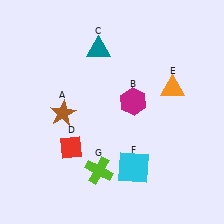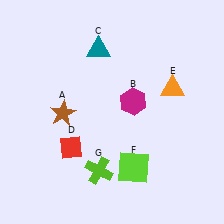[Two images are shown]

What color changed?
The square (F) changed from cyan in Image 1 to lime in Image 2.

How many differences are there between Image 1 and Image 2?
There is 1 difference between the two images.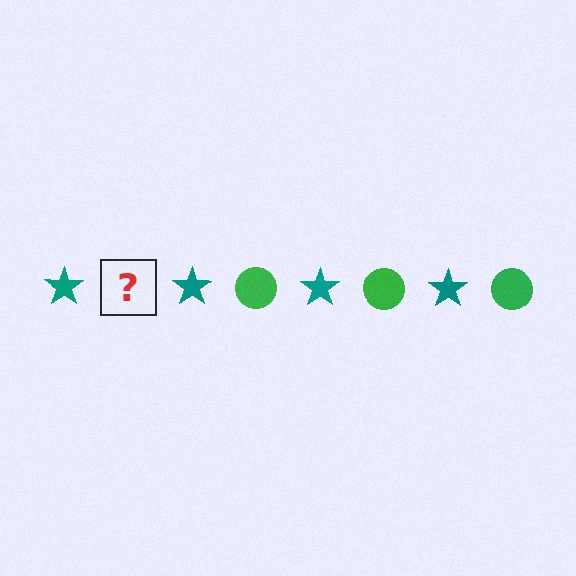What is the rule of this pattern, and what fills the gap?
The rule is that the pattern alternates between teal star and green circle. The gap should be filled with a green circle.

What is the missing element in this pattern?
The missing element is a green circle.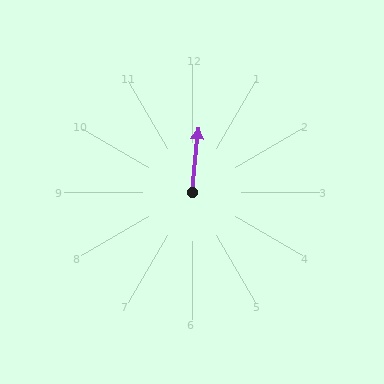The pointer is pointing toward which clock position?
Roughly 12 o'clock.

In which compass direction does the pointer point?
North.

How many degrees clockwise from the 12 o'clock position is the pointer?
Approximately 6 degrees.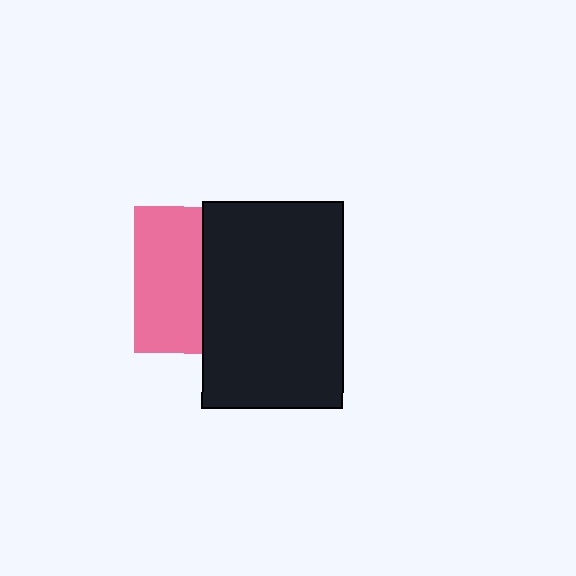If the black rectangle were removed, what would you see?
You would see the complete pink square.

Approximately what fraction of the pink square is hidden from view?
Roughly 54% of the pink square is hidden behind the black rectangle.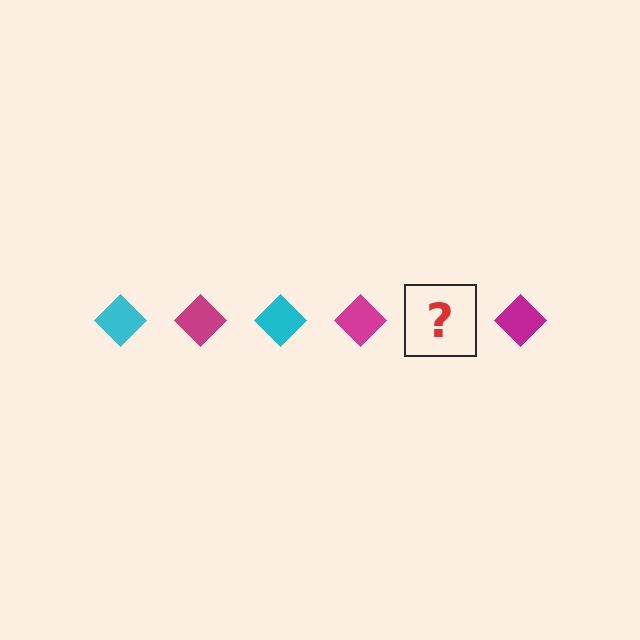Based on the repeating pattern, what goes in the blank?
The blank should be a cyan diamond.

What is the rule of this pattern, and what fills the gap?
The rule is that the pattern cycles through cyan, magenta diamonds. The gap should be filled with a cyan diamond.